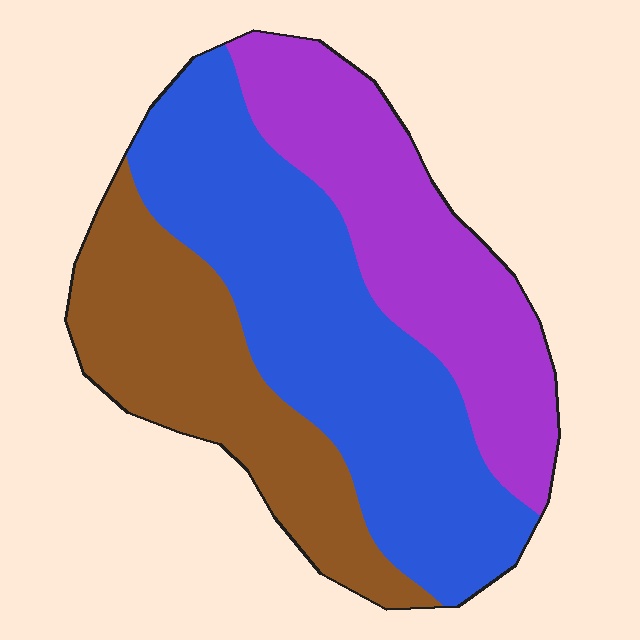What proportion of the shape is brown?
Brown takes up about one quarter (1/4) of the shape.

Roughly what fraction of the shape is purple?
Purple covers 30% of the shape.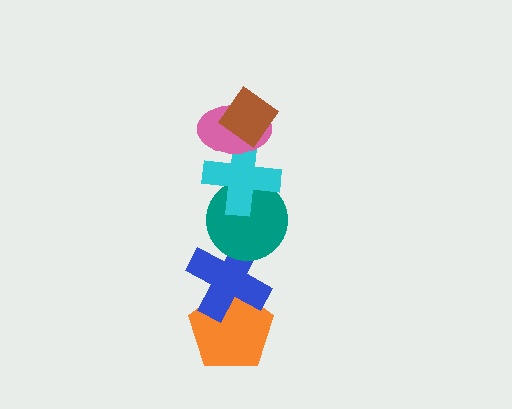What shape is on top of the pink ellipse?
The brown diamond is on top of the pink ellipse.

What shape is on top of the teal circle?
The cyan cross is on top of the teal circle.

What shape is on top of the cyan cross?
The pink ellipse is on top of the cyan cross.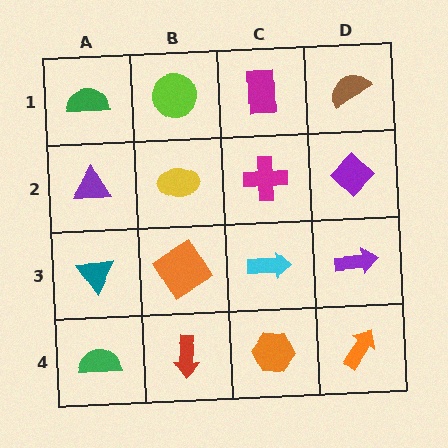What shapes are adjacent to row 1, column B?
A yellow ellipse (row 2, column B), a green semicircle (row 1, column A), a magenta rectangle (row 1, column C).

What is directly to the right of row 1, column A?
A lime circle.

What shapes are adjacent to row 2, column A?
A green semicircle (row 1, column A), a teal triangle (row 3, column A), a yellow ellipse (row 2, column B).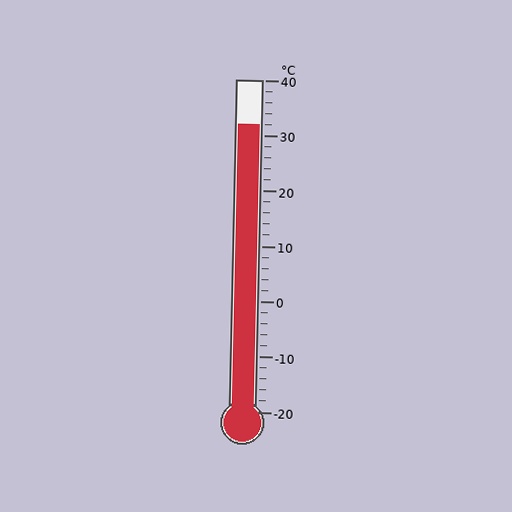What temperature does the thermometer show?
The thermometer shows approximately 32°C.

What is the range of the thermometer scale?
The thermometer scale ranges from -20°C to 40°C.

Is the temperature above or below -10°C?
The temperature is above -10°C.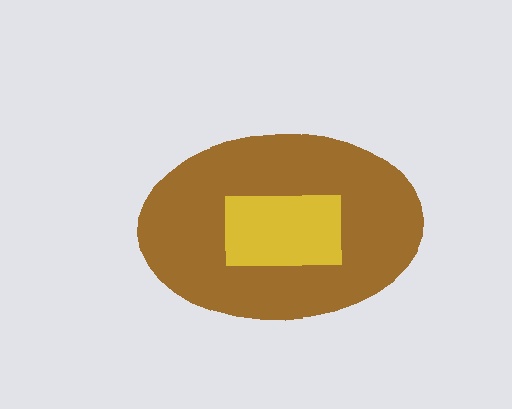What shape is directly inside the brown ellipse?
The yellow rectangle.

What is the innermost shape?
The yellow rectangle.